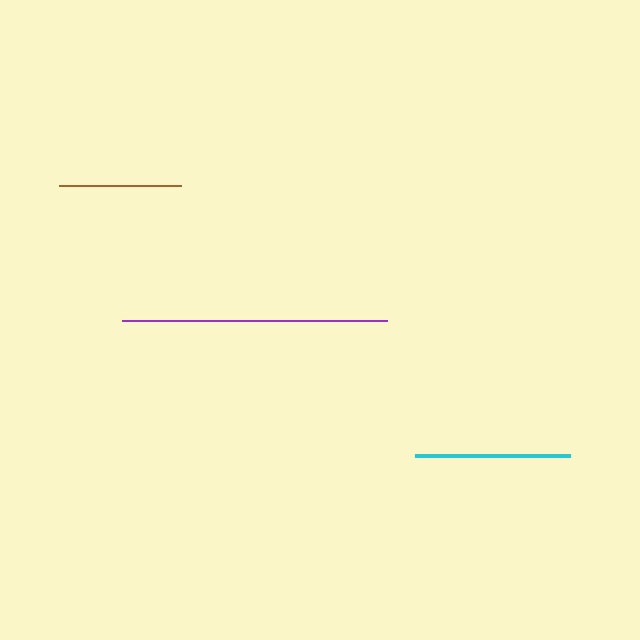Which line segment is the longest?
The purple line is the longest at approximately 265 pixels.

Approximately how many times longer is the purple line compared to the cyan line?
The purple line is approximately 1.7 times the length of the cyan line.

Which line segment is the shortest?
The brown line is the shortest at approximately 122 pixels.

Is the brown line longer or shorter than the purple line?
The purple line is longer than the brown line.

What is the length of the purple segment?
The purple segment is approximately 265 pixels long.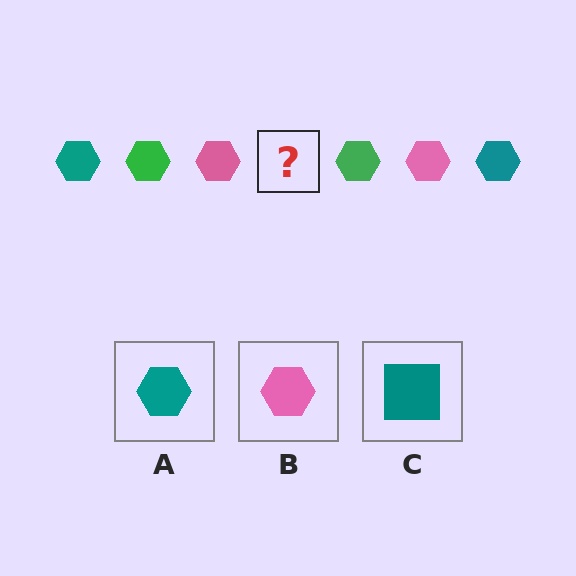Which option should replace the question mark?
Option A.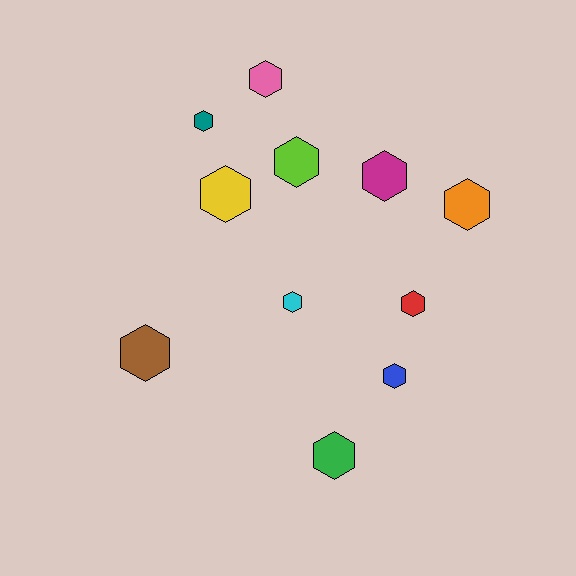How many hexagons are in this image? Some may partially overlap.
There are 11 hexagons.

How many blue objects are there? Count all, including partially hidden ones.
There is 1 blue object.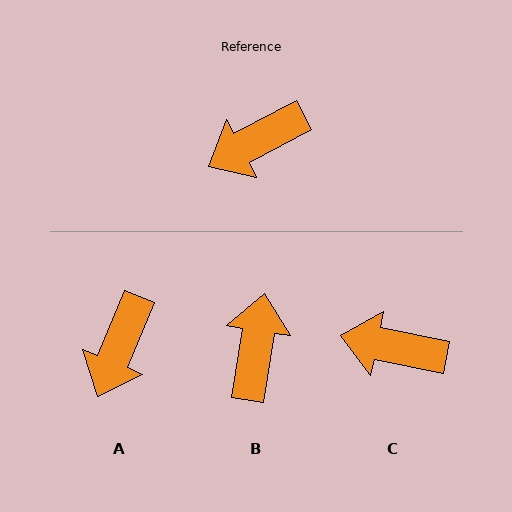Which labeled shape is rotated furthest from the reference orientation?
B, about 127 degrees away.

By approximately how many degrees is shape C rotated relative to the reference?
Approximately 39 degrees clockwise.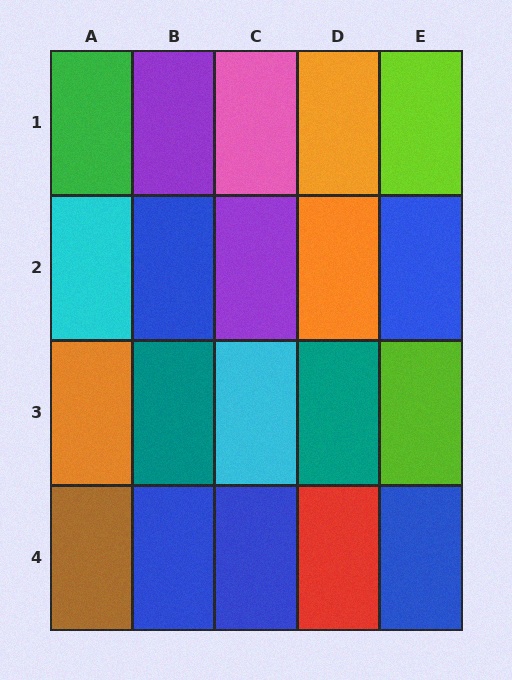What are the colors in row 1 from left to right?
Green, purple, pink, orange, lime.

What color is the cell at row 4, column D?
Red.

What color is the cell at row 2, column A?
Cyan.